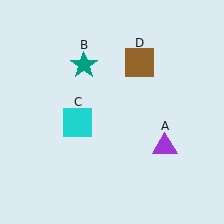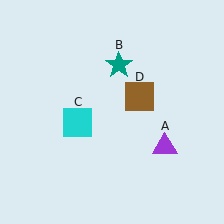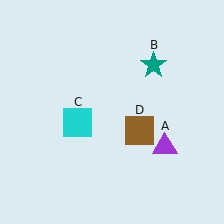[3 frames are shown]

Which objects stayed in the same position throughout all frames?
Purple triangle (object A) and cyan square (object C) remained stationary.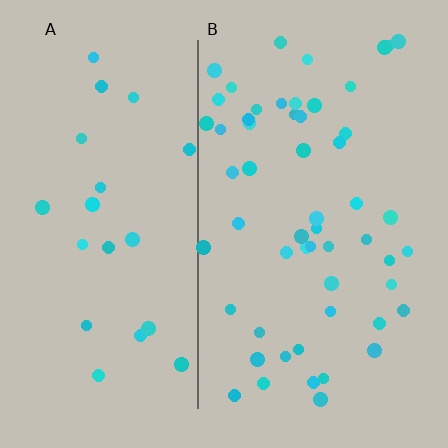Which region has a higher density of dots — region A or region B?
B (the right).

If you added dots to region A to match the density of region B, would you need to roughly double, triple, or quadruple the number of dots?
Approximately double.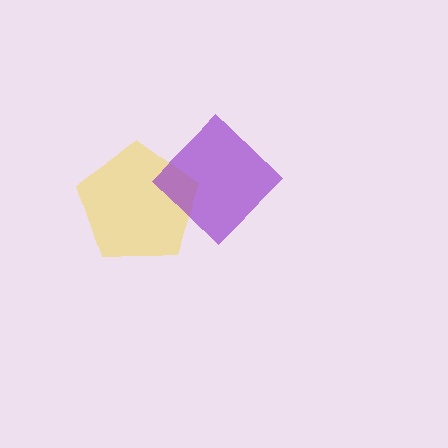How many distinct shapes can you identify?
There are 2 distinct shapes: a yellow pentagon, a purple diamond.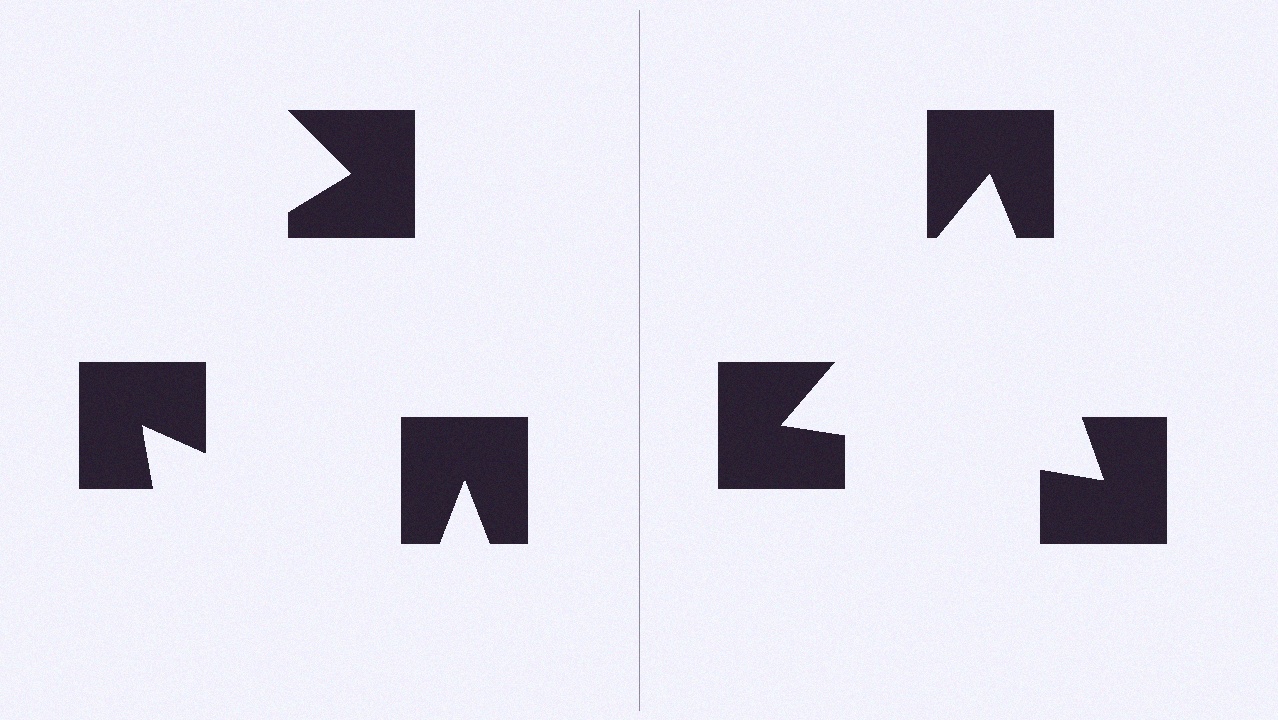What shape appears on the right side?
An illusory triangle.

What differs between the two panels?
The notched squares are positioned identically on both sides; only the wedge orientations differ. On the right they align to a triangle; on the left they are misaligned.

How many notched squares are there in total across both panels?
6 — 3 on each side.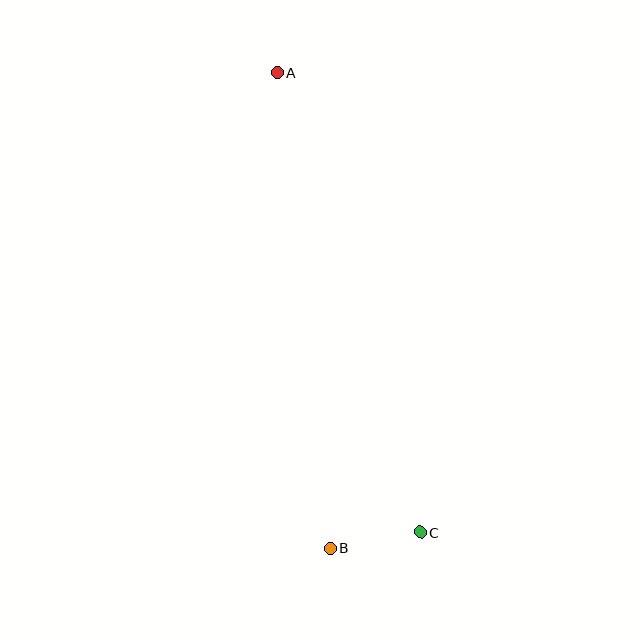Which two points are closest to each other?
Points B and C are closest to each other.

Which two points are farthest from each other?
Points A and C are farthest from each other.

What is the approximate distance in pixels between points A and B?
The distance between A and B is approximately 479 pixels.